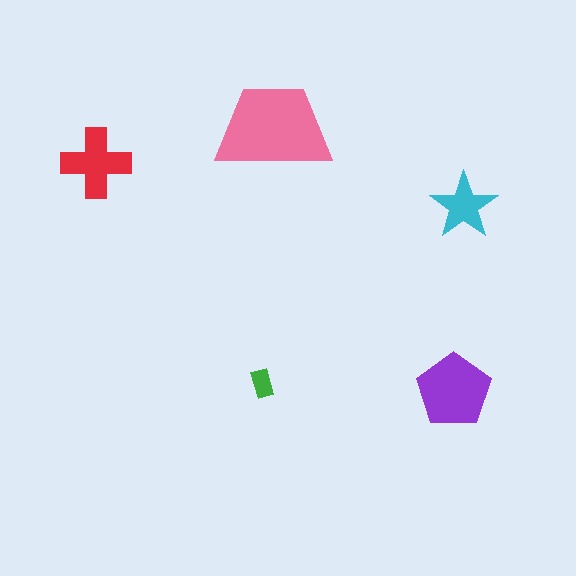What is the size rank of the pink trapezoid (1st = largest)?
1st.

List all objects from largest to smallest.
The pink trapezoid, the purple pentagon, the red cross, the cyan star, the green rectangle.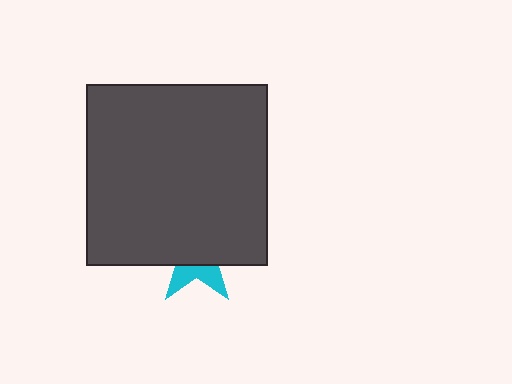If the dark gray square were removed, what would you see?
You would see the complete cyan star.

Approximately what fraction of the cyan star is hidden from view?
Roughly 66% of the cyan star is hidden behind the dark gray square.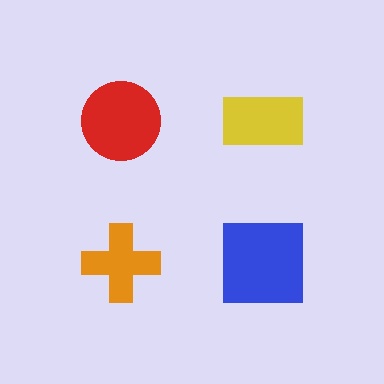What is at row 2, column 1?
An orange cross.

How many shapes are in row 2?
2 shapes.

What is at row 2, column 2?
A blue square.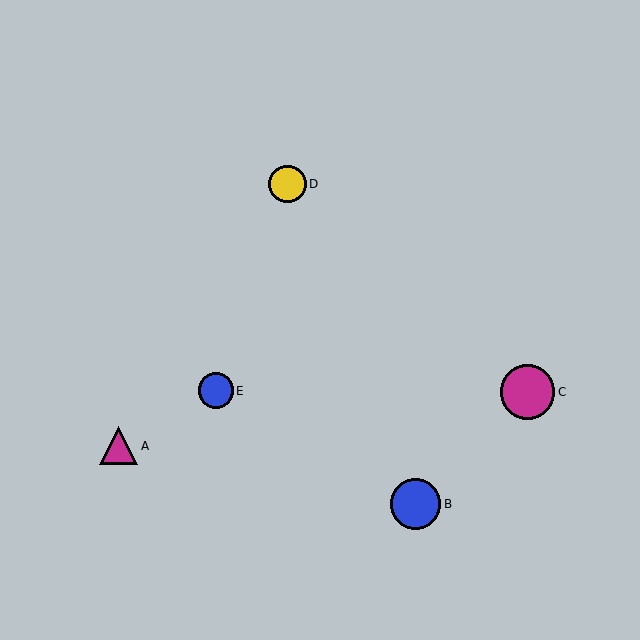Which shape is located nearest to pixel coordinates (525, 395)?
The magenta circle (labeled C) at (527, 392) is nearest to that location.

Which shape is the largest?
The magenta circle (labeled C) is the largest.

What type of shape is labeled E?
Shape E is a blue circle.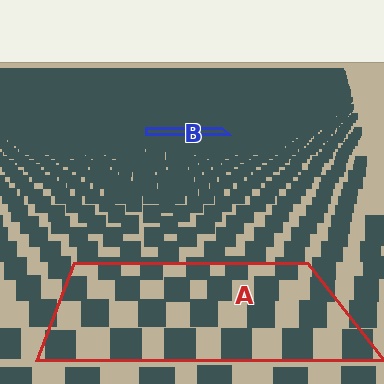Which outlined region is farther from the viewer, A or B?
Region B is farther from the viewer — the texture elements inside it appear smaller and more densely packed.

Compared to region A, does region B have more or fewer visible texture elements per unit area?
Region B has more texture elements per unit area — they are packed more densely because it is farther away.